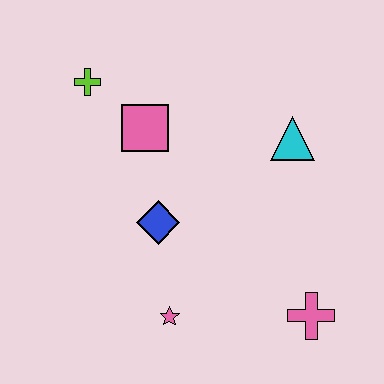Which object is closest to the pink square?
The lime cross is closest to the pink square.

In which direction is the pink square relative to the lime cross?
The pink square is to the right of the lime cross.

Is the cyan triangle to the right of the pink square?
Yes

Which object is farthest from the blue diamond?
The pink cross is farthest from the blue diamond.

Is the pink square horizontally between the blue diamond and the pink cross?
No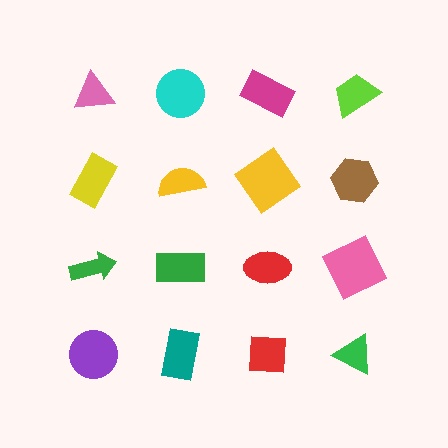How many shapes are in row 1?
4 shapes.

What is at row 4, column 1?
A purple circle.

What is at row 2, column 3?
A yellow diamond.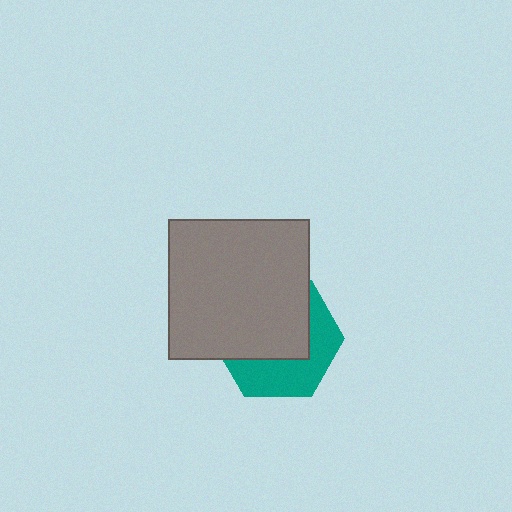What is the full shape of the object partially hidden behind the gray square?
The partially hidden object is a teal hexagon.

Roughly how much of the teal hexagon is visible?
A small part of it is visible (roughly 43%).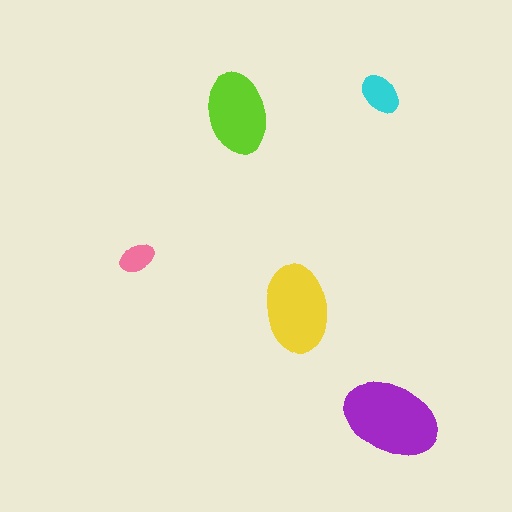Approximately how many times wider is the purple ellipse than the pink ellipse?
About 2.5 times wider.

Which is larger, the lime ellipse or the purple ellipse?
The purple one.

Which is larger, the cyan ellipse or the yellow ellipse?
The yellow one.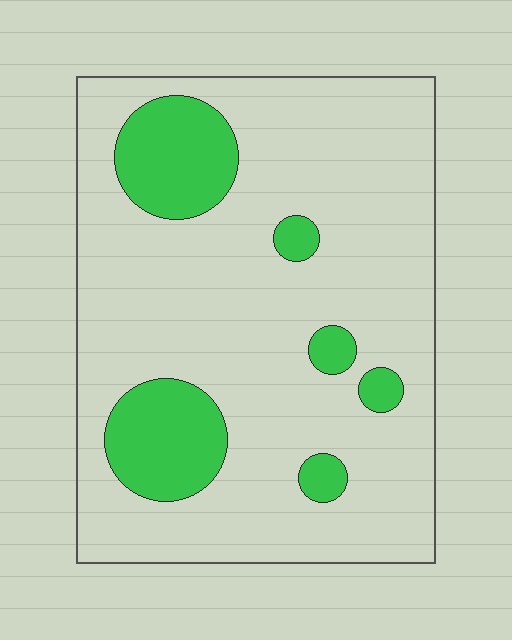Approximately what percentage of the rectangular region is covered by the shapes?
Approximately 20%.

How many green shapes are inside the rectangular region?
6.